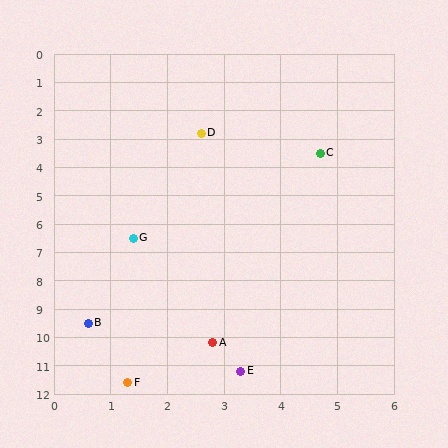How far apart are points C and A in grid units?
Points C and A are about 7.0 grid units apart.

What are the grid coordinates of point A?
Point A is at approximately (2.8, 10.2).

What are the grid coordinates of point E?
Point E is at approximately (3.3, 11.2).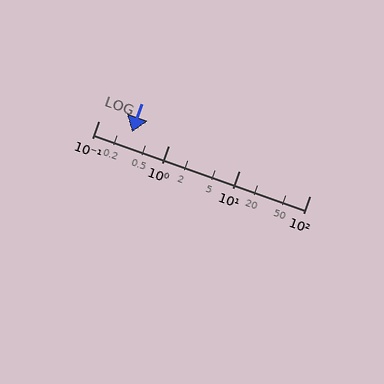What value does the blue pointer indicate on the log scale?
The pointer indicates approximately 0.3.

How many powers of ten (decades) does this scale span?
The scale spans 3 decades, from 0.1 to 100.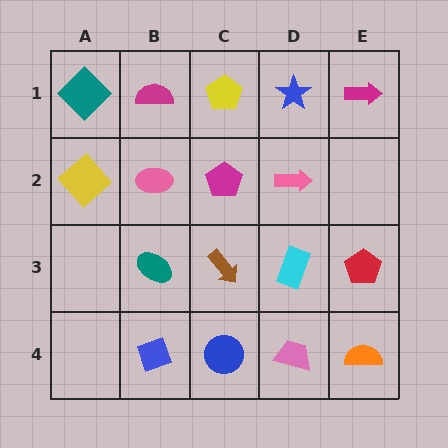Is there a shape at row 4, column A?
No, that cell is empty.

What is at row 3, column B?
A teal ellipse.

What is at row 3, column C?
A brown arrow.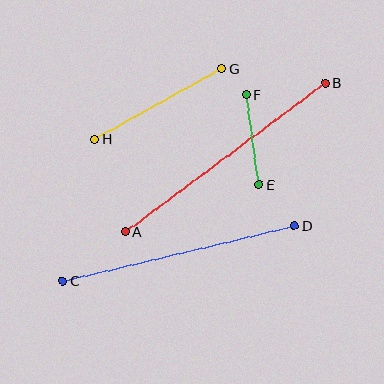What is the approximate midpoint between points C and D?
The midpoint is at approximately (178, 253) pixels.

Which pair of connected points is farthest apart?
Points A and B are farthest apart.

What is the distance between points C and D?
The distance is approximately 238 pixels.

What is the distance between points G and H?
The distance is approximately 146 pixels.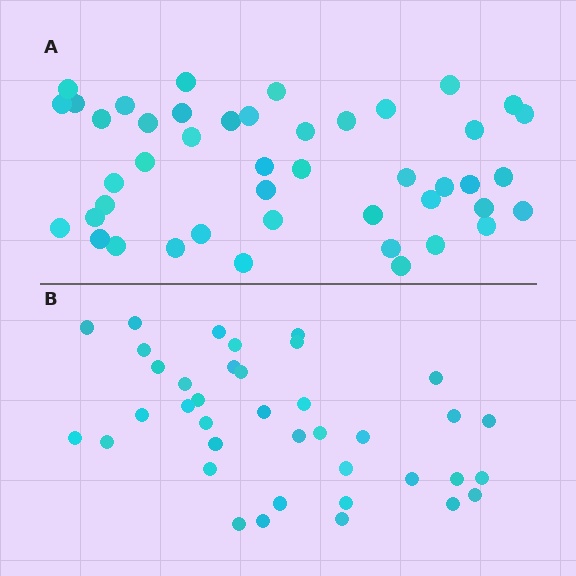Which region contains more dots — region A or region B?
Region A (the top region) has more dots.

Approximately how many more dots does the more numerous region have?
Region A has roughly 8 or so more dots than region B.